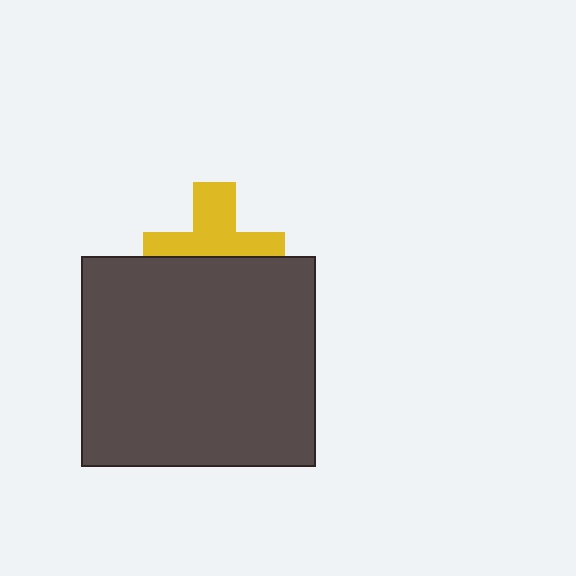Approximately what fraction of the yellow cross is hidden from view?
Roughly 47% of the yellow cross is hidden behind the dark gray rectangle.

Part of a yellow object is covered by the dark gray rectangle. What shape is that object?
It is a cross.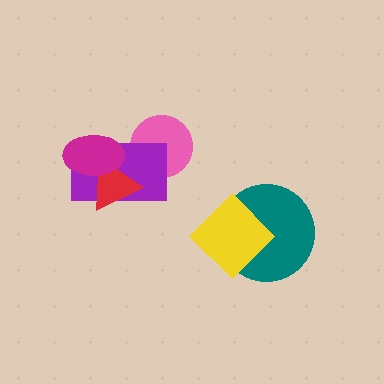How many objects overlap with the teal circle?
1 object overlaps with the teal circle.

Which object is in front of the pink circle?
The purple rectangle is in front of the pink circle.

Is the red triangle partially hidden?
Yes, it is partially covered by another shape.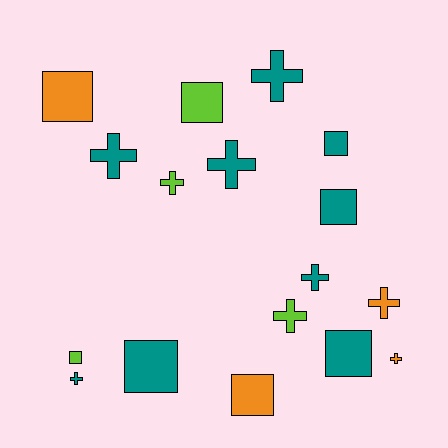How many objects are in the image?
There are 17 objects.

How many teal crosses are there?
There are 5 teal crosses.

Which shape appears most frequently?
Cross, with 9 objects.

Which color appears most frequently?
Teal, with 9 objects.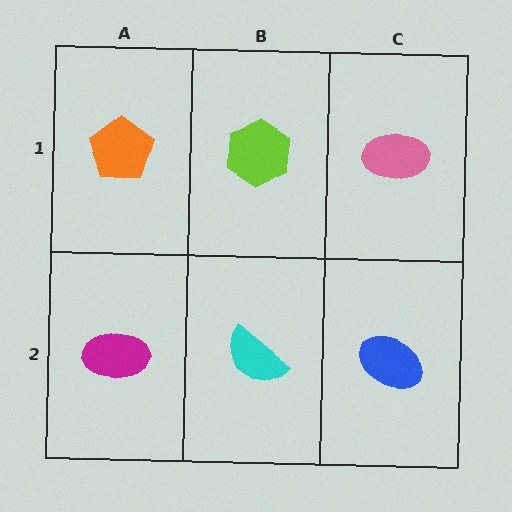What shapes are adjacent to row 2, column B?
A lime hexagon (row 1, column B), a magenta ellipse (row 2, column A), a blue ellipse (row 2, column C).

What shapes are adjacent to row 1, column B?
A cyan semicircle (row 2, column B), an orange pentagon (row 1, column A), a pink ellipse (row 1, column C).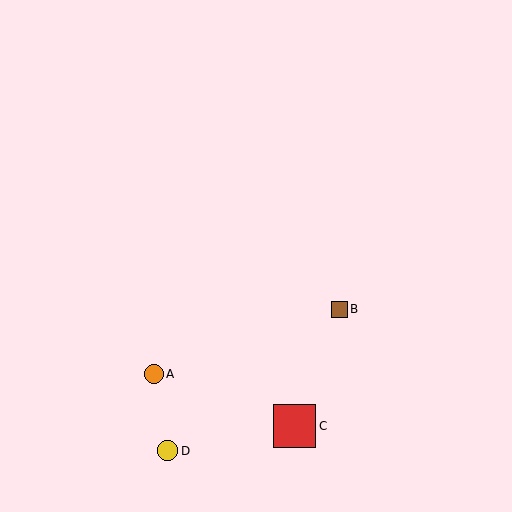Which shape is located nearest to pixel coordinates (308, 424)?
The red square (labeled C) at (295, 426) is nearest to that location.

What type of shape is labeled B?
Shape B is a brown square.